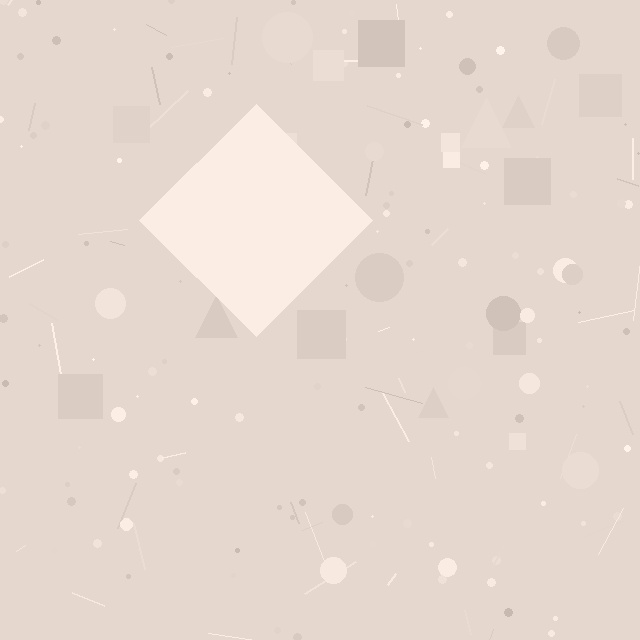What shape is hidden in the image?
A diamond is hidden in the image.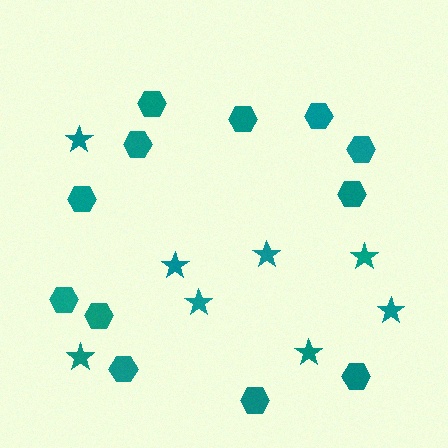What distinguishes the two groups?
There are 2 groups: one group of stars (8) and one group of hexagons (12).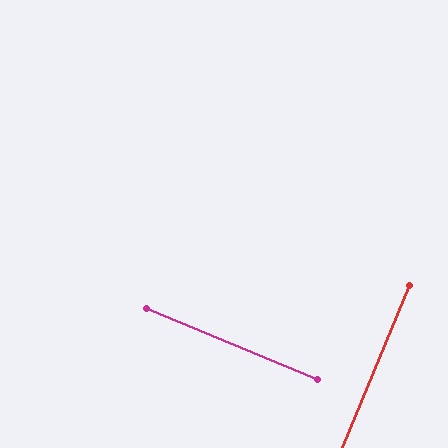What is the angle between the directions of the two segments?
Approximately 90 degrees.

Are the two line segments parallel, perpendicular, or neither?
Perpendicular — they meet at approximately 90°.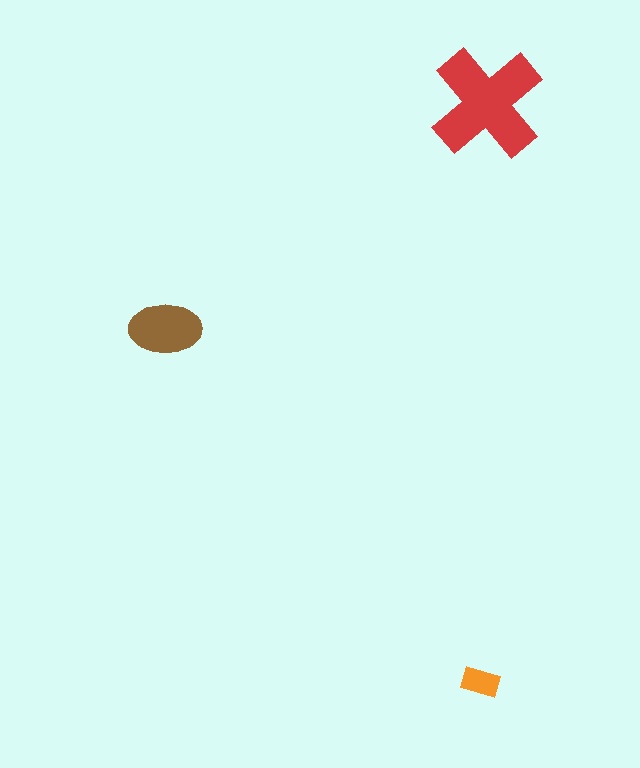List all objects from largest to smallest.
The red cross, the brown ellipse, the orange rectangle.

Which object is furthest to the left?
The brown ellipse is leftmost.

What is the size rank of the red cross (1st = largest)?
1st.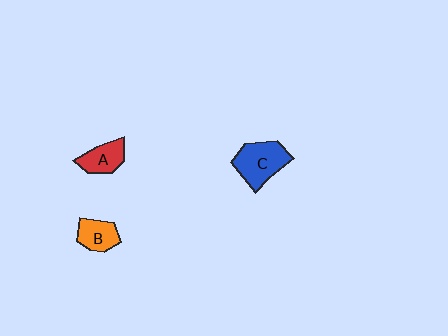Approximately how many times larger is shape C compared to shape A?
Approximately 1.6 times.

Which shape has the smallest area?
Shape B (orange).